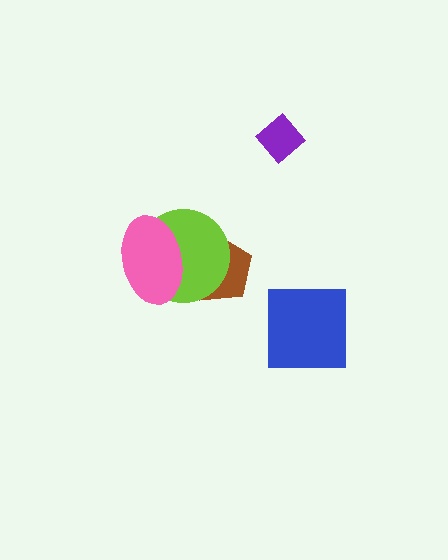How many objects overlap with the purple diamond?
0 objects overlap with the purple diamond.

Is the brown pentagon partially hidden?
Yes, it is partially covered by another shape.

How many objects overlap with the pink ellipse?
2 objects overlap with the pink ellipse.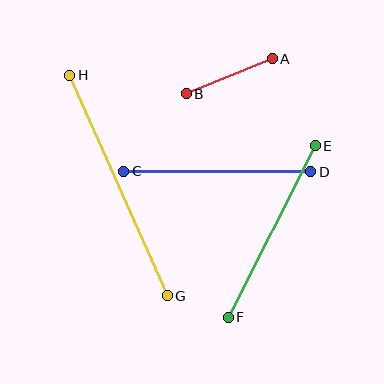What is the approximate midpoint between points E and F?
The midpoint is at approximately (272, 232) pixels.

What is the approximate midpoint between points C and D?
The midpoint is at approximately (217, 172) pixels.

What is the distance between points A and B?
The distance is approximately 92 pixels.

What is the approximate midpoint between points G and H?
The midpoint is at approximately (119, 185) pixels.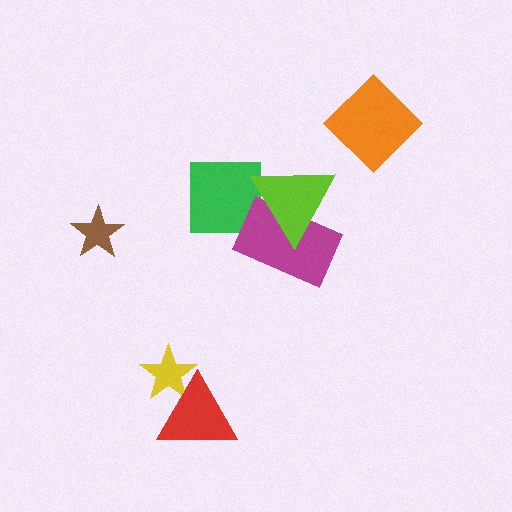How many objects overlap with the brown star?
0 objects overlap with the brown star.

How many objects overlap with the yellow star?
1 object overlaps with the yellow star.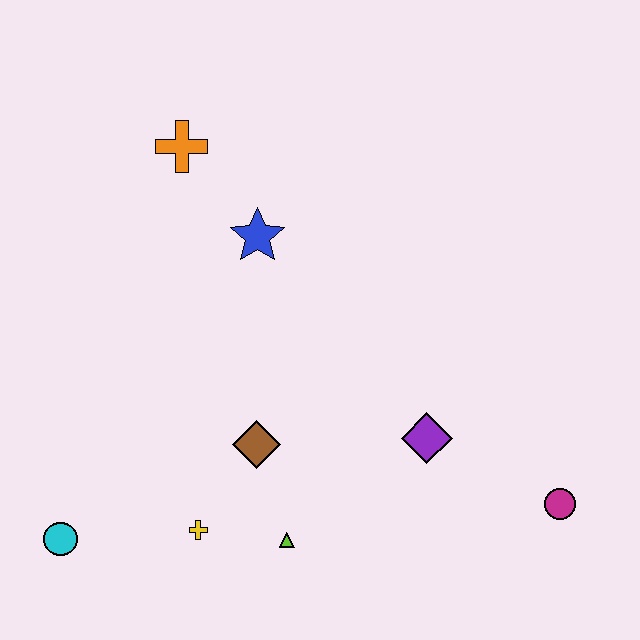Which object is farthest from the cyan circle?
The magenta circle is farthest from the cyan circle.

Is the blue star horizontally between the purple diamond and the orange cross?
Yes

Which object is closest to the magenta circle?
The purple diamond is closest to the magenta circle.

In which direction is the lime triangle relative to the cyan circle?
The lime triangle is to the right of the cyan circle.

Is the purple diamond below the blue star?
Yes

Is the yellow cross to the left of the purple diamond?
Yes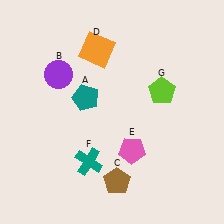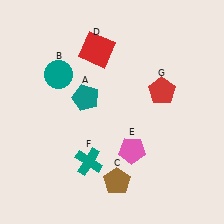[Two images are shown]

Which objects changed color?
B changed from purple to teal. D changed from orange to red. G changed from lime to red.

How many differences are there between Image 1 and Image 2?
There are 3 differences between the two images.